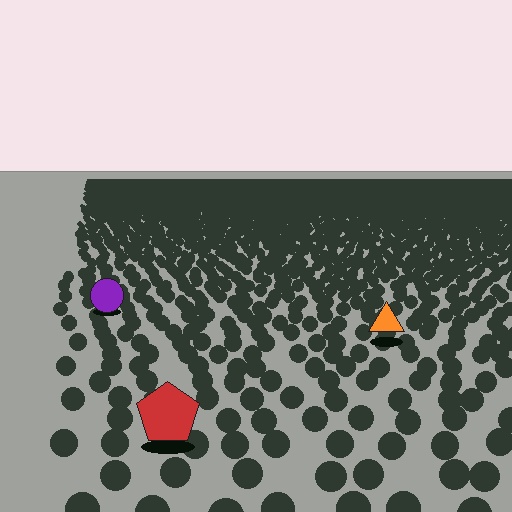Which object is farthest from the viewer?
The purple circle is farthest from the viewer. It appears smaller and the ground texture around it is denser.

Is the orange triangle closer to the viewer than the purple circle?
Yes. The orange triangle is closer — you can tell from the texture gradient: the ground texture is coarser near it.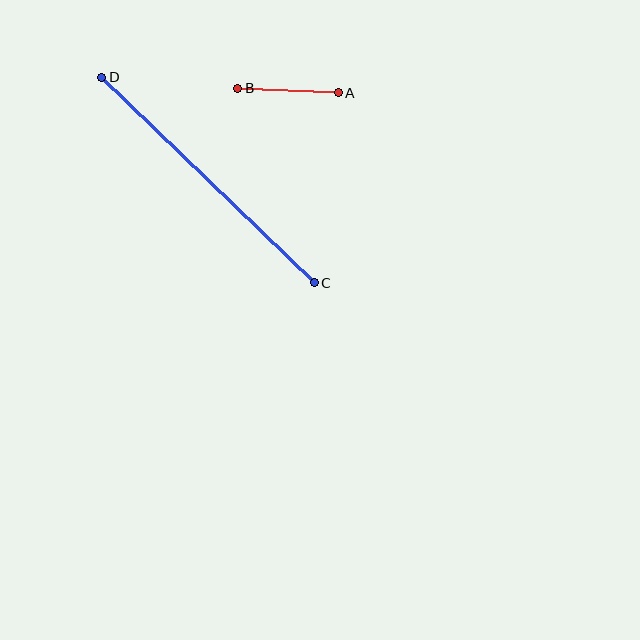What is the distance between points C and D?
The distance is approximately 296 pixels.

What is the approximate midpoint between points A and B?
The midpoint is at approximately (288, 91) pixels.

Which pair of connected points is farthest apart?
Points C and D are farthest apart.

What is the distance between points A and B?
The distance is approximately 101 pixels.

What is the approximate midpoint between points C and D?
The midpoint is at approximately (208, 180) pixels.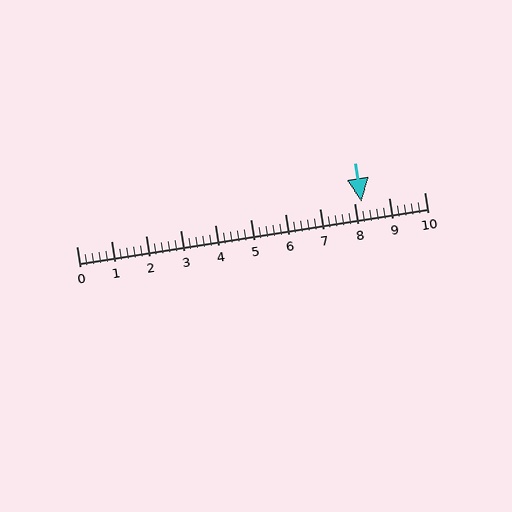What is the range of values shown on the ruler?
The ruler shows values from 0 to 10.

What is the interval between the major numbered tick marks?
The major tick marks are spaced 1 units apart.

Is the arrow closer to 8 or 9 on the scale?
The arrow is closer to 8.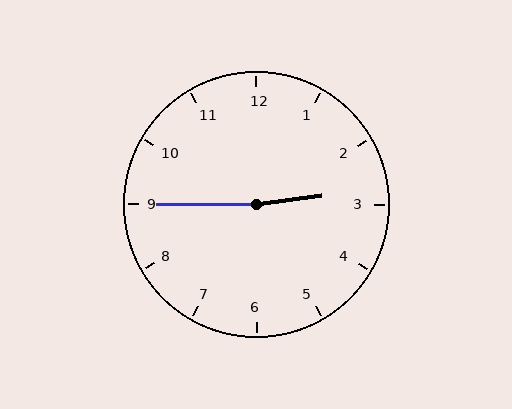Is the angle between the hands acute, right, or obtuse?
It is obtuse.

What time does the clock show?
2:45.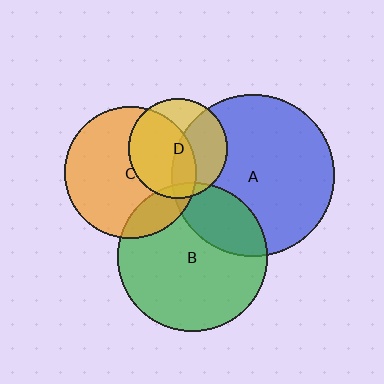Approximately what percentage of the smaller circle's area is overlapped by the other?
Approximately 25%.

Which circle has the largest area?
Circle A (blue).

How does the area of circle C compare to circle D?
Approximately 1.8 times.